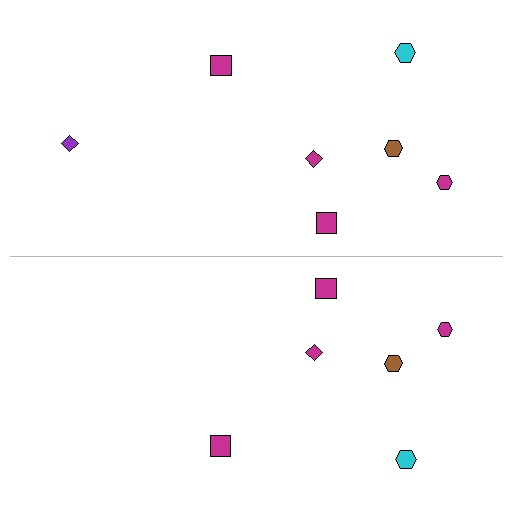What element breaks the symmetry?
A purple diamond is missing from the bottom side.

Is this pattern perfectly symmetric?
No, the pattern is not perfectly symmetric. A purple diamond is missing from the bottom side.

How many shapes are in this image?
There are 13 shapes in this image.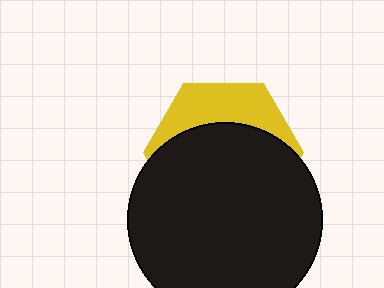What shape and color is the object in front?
The object in front is a black circle.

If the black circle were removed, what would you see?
You would see the complete yellow hexagon.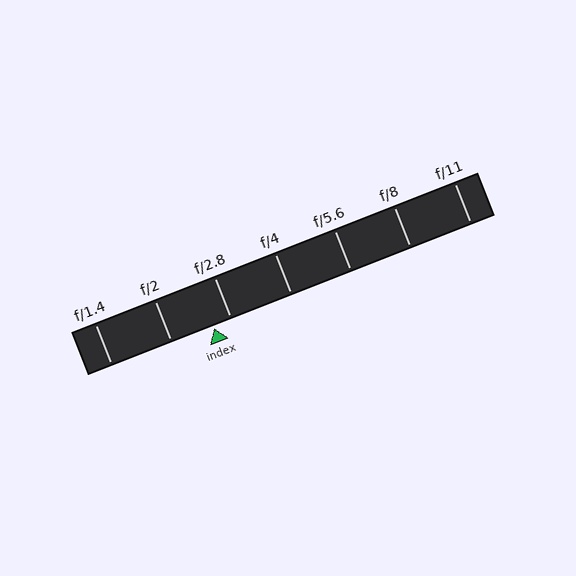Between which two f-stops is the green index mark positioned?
The index mark is between f/2 and f/2.8.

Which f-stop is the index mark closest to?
The index mark is closest to f/2.8.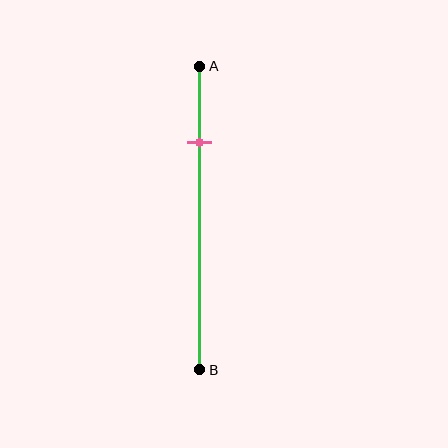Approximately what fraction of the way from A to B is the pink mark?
The pink mark is approximately 25% of the way from A to B.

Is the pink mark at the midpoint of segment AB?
No, the mark is at about 25% from A, not at the 50% midpoint.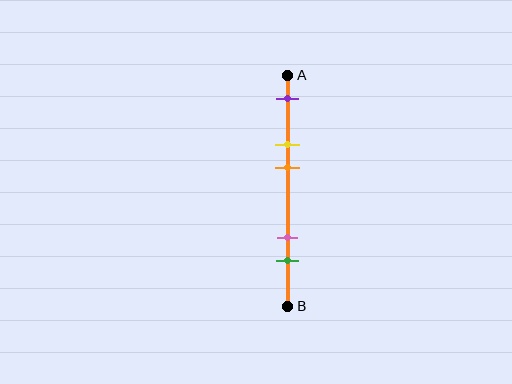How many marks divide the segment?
There are 5 marks dividing the segment.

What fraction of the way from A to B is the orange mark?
The orange mark is approximately 40% (0.4) of the way from A to B.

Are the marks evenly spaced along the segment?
No, the marks are not evenly spaced.